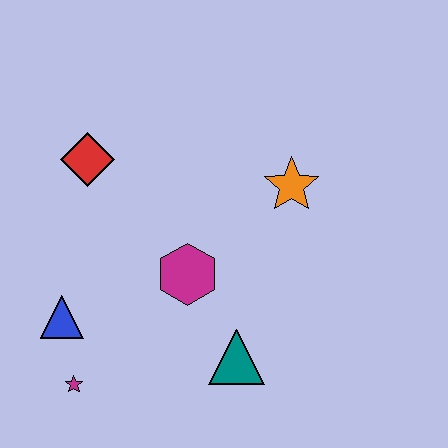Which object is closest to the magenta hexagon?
The teal triangle is closest to the magenta hexagon.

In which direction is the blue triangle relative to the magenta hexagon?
The blue triangle is to the left of the magenta hexagon.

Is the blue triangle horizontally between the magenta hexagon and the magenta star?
No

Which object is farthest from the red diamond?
The teal triangle is farthest from the red diamond.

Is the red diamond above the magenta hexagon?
Yes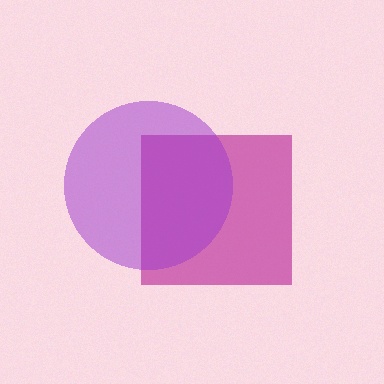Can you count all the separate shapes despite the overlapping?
Yes, there are 2 separate shapes.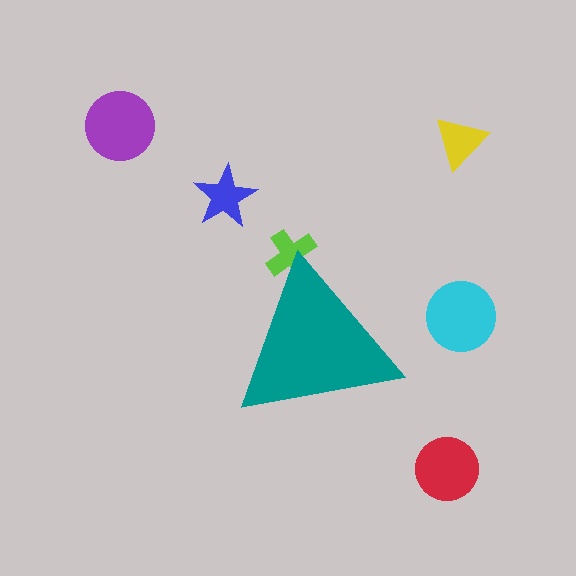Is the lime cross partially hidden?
Yes, the lime cross is partially hidden behind the teal triangle.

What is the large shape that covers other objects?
A teal triangle.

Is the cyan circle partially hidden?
No, the cyan circle is fully visible.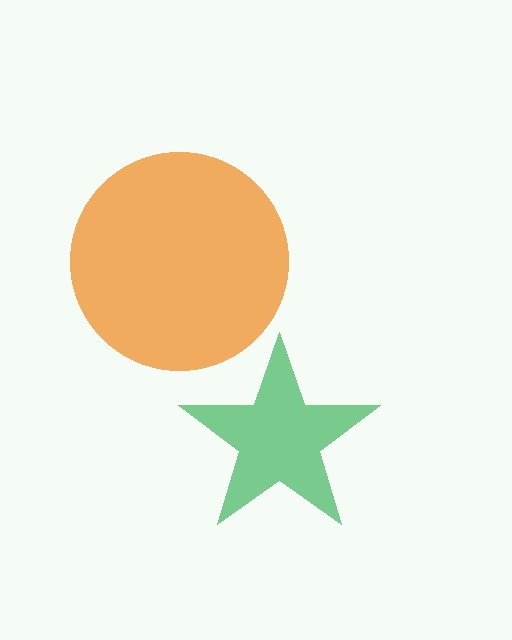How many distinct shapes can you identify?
There are 2 distinct shapes: a green star, an orange circle.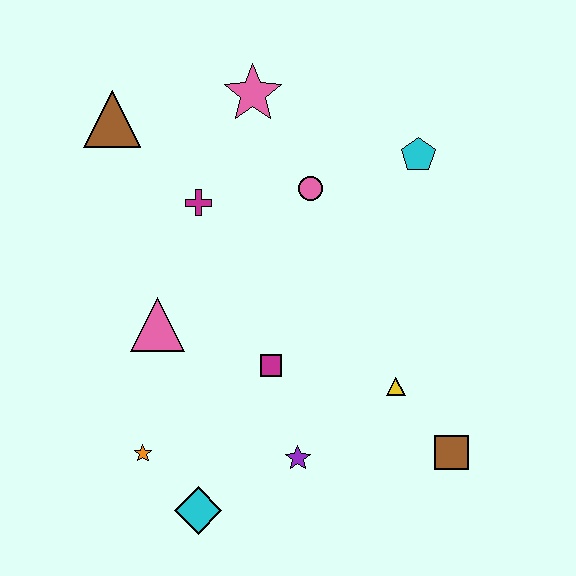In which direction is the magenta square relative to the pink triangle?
The magenta square is to the right of the pink triangle.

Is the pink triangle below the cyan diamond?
No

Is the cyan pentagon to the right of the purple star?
Yes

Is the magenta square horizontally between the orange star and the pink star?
No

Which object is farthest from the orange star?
The cyan pentagon is farthest from the orange star.